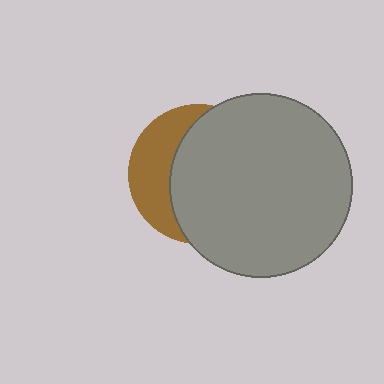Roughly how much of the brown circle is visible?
A small part of it is visible (roughly 33%).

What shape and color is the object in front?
The object in front is a gray circle.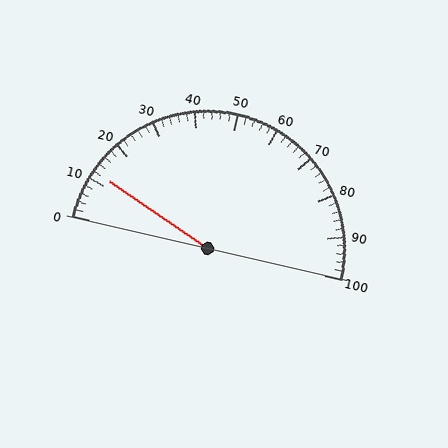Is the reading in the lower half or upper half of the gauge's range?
The reading is in the lower half of the range (0 to 100).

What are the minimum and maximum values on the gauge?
The gauge ranges from 0 to 100.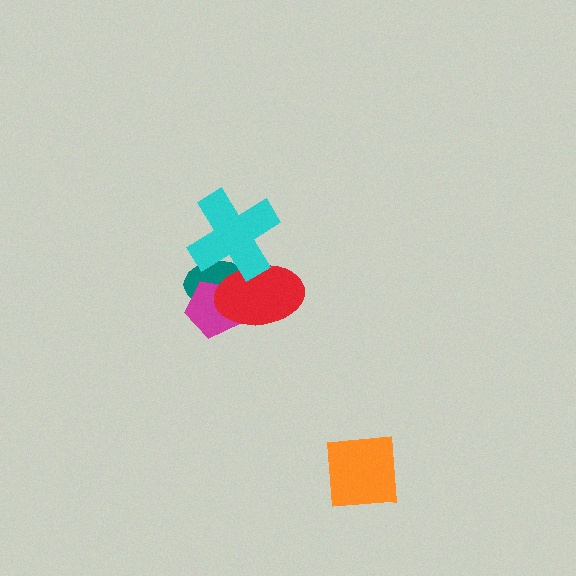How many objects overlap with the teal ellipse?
3 objects overlap with the teal ellipse.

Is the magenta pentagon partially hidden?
Yes, it is partially covered by another shape.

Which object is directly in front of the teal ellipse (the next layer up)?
The magenta pentagon is directly in front of the teal ellipse.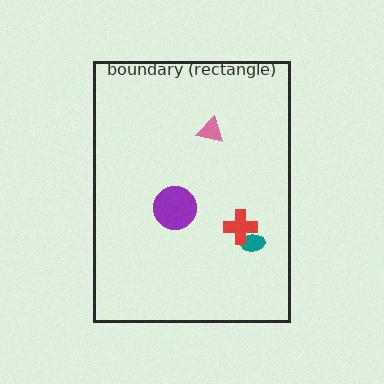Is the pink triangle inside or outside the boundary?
Inside.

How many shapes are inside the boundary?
4 inside, 0 outside.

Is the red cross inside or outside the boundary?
Inside.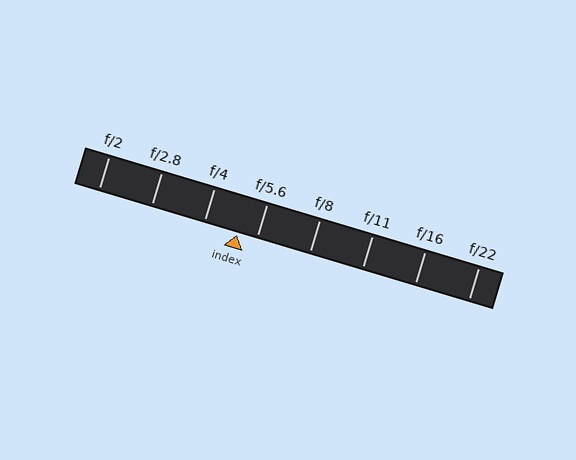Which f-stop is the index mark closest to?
The index mark is closest to f/5.6.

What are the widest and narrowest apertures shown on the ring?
The widest aperture shown is f/2 and the narrowest is f/22.